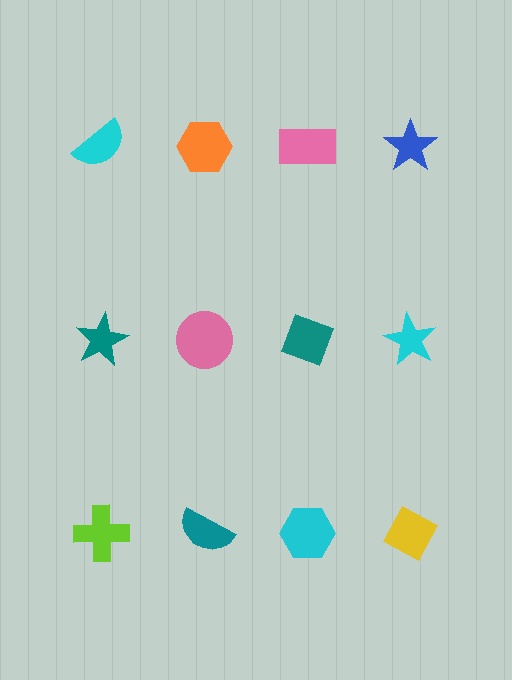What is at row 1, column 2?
An orange hexagon.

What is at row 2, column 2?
A pink circle.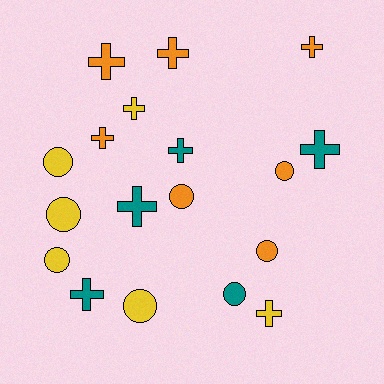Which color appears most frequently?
Orange, with 7 objects.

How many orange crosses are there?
There are 4 orange crosses.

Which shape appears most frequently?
Cross, with 10 objects.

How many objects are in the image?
There are 18 objects.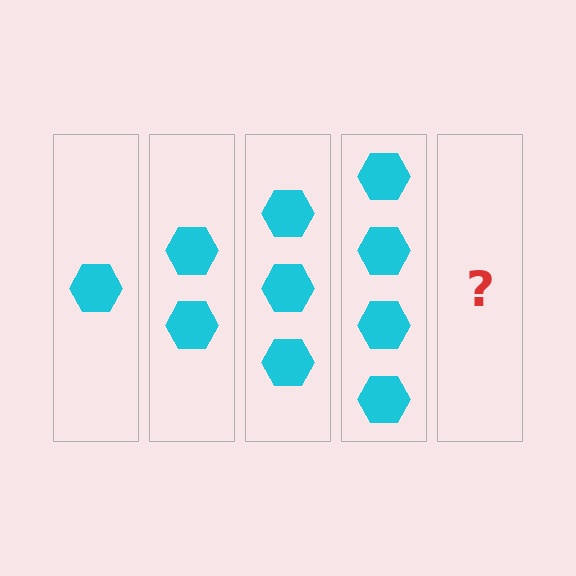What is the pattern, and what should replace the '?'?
The pattern is that each step adds one more hexagon. The '?' should be 5 hexagons.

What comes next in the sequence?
The next element should be 5 hexagons.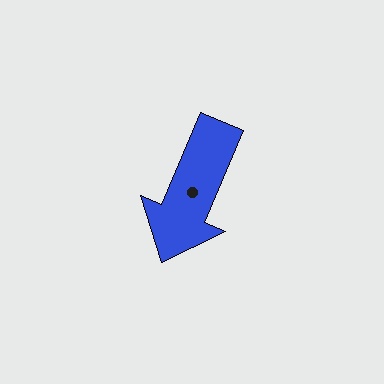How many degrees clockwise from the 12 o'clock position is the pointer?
Approximately 203 degrees.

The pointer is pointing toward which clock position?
Roughly 7 o'clock.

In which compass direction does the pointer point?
Southwest.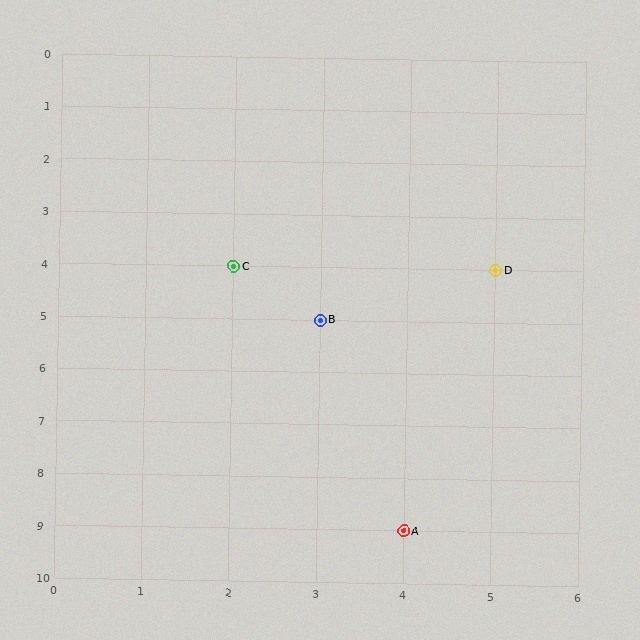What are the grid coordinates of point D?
Point D is at grid coordinates (5, 4).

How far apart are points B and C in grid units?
Points B and C are 1 column and 1 row apart (about 1.4 grid units diagonally).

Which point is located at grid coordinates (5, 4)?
Point D is at (5, 4).